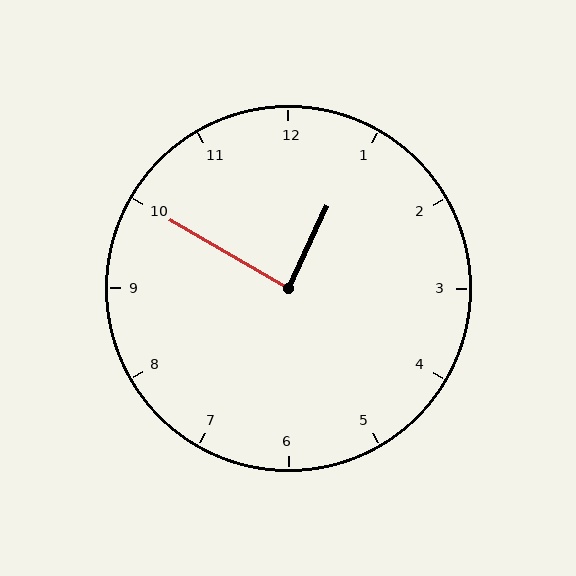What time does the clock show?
12:50.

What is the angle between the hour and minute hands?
Approximately 85 degrees.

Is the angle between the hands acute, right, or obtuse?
It is right.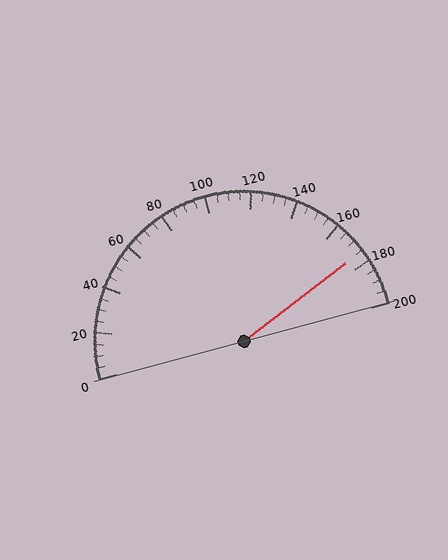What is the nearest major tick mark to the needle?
The nearest major tick mark is 180.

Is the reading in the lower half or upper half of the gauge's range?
The reading is in the upper half of the range (0 to 200).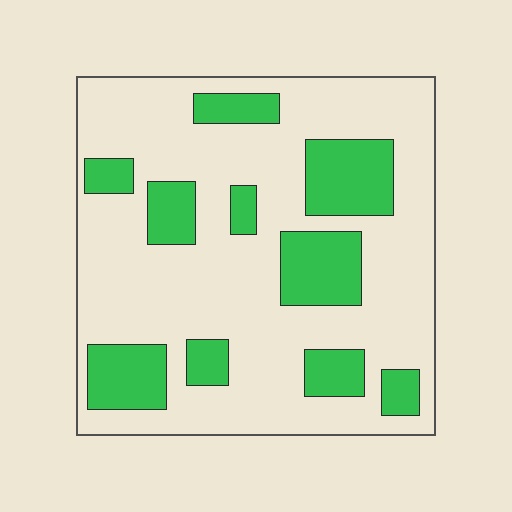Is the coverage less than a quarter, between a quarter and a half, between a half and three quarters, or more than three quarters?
Between a quarter and a half.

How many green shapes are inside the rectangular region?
10.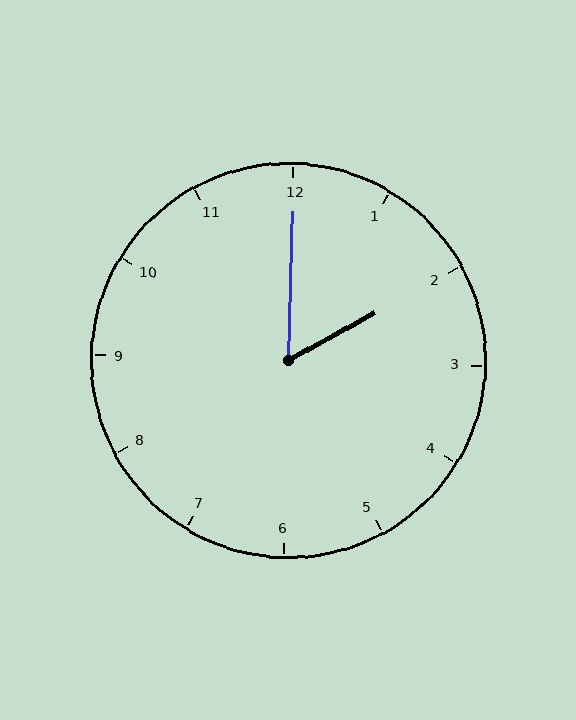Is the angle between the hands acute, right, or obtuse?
It is acute.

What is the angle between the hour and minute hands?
Approximately 60 degrees.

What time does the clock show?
2:00.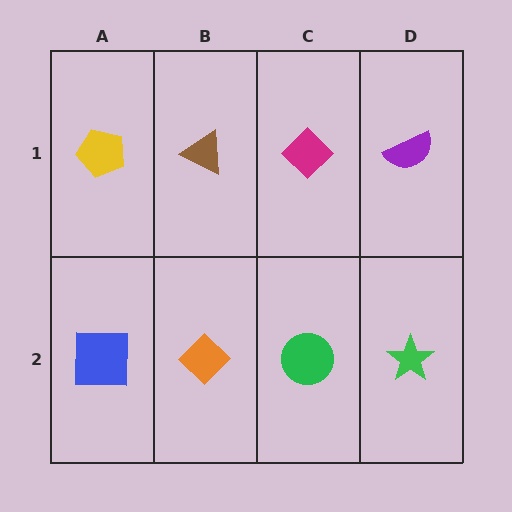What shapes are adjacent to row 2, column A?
A yellow pentagon (row 1, column A), an orange diamond (row 2, column B).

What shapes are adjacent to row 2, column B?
A brown triangle (row 1, column B), a blue square (row 2, column A), a green circle (row 2, column C).